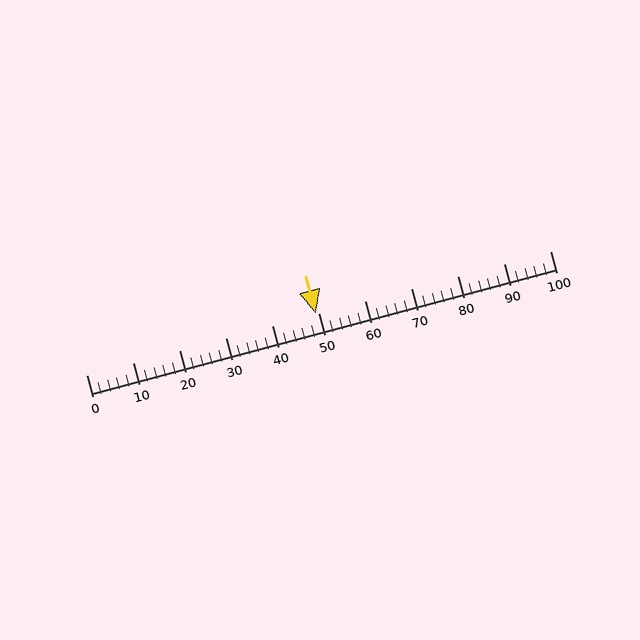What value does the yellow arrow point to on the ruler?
The yellow arrow points to approximately 50.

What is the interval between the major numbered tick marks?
The major tick marks are spaced 10 units apart.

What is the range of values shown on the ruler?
The ruler shows values from 0 to 100.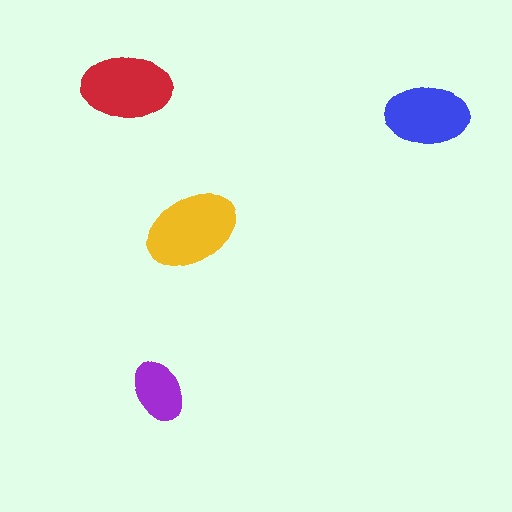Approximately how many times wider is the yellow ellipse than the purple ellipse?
About 1.5 times wider.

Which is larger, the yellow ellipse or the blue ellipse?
The yellow one.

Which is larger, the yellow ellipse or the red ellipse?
The yellow one.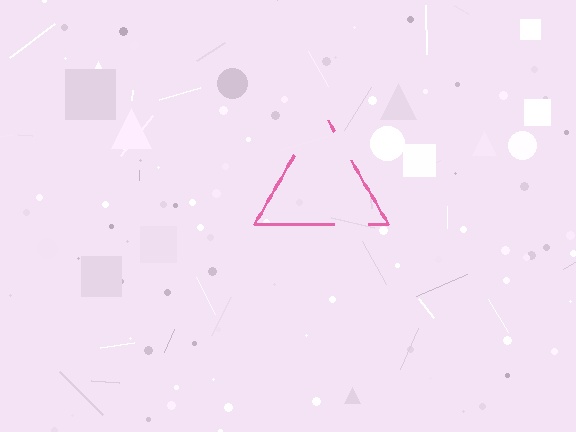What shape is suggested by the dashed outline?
The dashed outline suggests a triangle.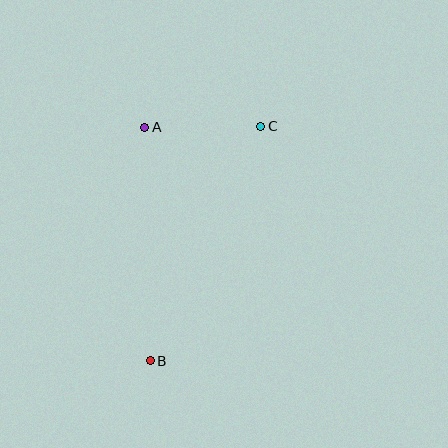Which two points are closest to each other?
Points A and C are closest to each other.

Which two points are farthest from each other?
Points B and C are farthest from each other.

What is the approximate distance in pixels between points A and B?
The distance between A and B is approximately 233 pixels.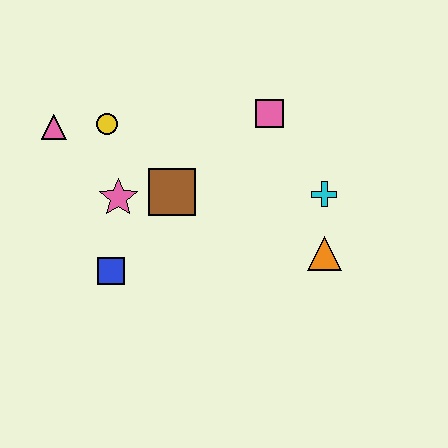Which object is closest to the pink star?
The brown square is closest to the pink star.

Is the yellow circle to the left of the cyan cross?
Yes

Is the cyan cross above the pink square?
No